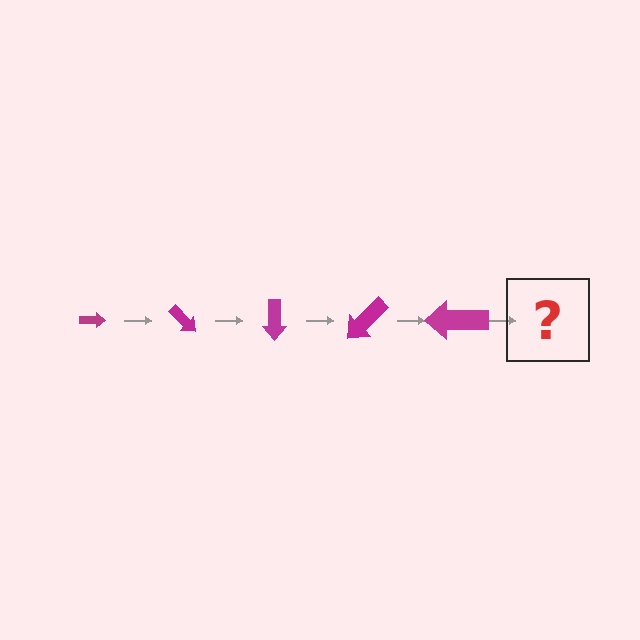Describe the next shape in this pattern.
It should be an arrow, larger than the previous one and rotated 225 degrees from the start.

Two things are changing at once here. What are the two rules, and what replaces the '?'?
The two rules are that the arrow grows larger each step and it rotates 45 degrees each step. The '?' should be an arrow, larger than the previous one and rotated 225 degrees from the start.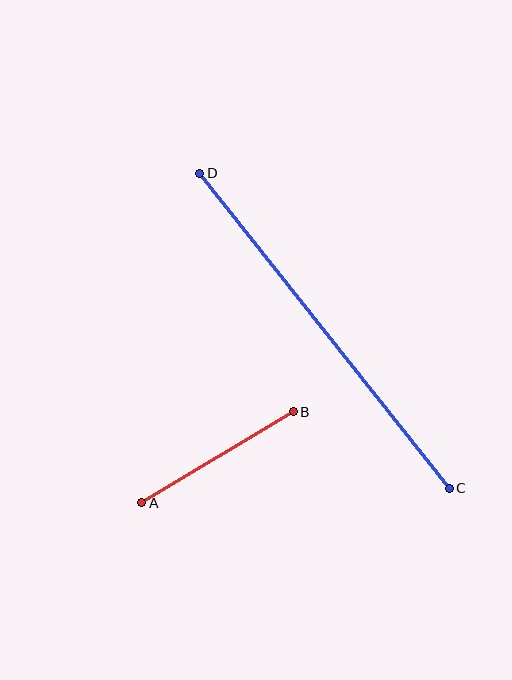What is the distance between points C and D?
The distance is approximately 402 pixels.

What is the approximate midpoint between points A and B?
The midpoint is at approximately (217, 457) pixels.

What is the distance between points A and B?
The distance is approximately 177 pixels.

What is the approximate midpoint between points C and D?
The midpoint is at approximately (325, 331) pixels.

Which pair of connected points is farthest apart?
Points C and D are farthest apart.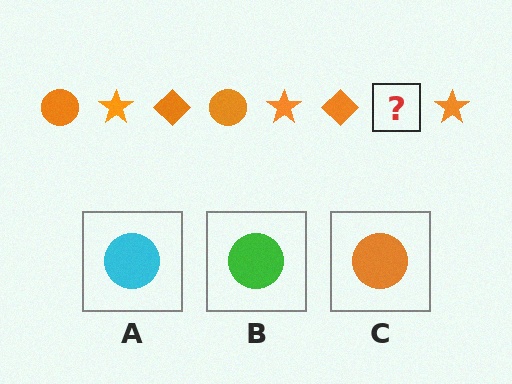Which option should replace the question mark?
Option C.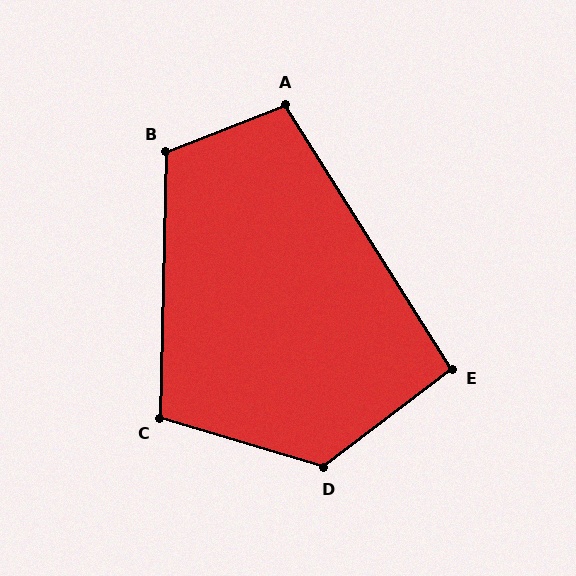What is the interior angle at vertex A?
Approximately 101 degrees (obtuse).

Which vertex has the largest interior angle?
D, at approximately 126 degrees.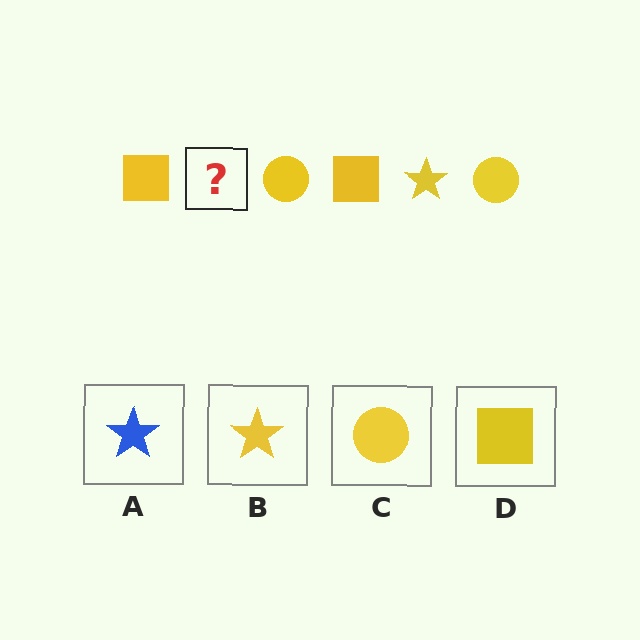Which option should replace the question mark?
Option B.